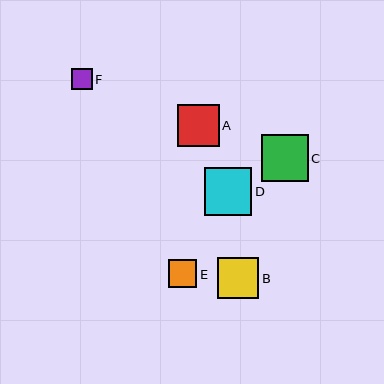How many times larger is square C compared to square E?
Square C is approximately 1.6 times the size of square E.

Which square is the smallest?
Square F is the smallest with a size of approximately 21 pixels.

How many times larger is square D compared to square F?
Square D is approximately 2.3 times the size of square F.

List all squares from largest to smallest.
From largest to smallest: D, C, A, B, E, F.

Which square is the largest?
Square D is the largest with a size of approximately 47 pixels.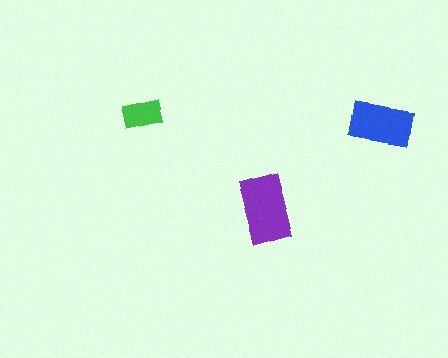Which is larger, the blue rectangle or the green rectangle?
The blue one.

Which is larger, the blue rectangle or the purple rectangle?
The purple one.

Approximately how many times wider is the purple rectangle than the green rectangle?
About 2 times wider.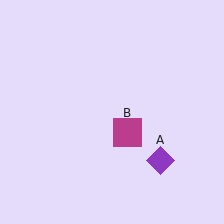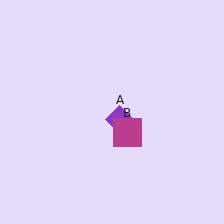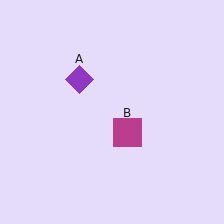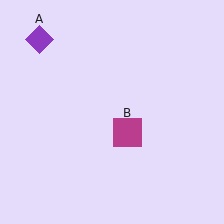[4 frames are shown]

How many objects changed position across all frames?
1 object changed position: purple diamond (object A).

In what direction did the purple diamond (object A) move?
The purple diamond (object A) moved up and to the left.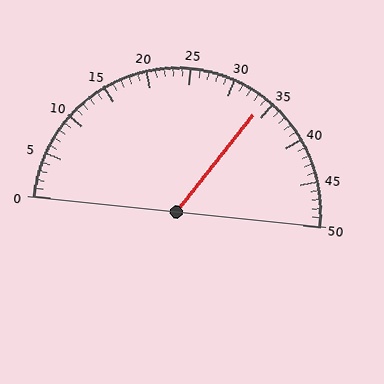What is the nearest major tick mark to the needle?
The nearest major tick mark is 35.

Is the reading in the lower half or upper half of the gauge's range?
The reading is in the upper half of the range (0 to 50).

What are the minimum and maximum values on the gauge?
The gauge ranges from 0 to 50.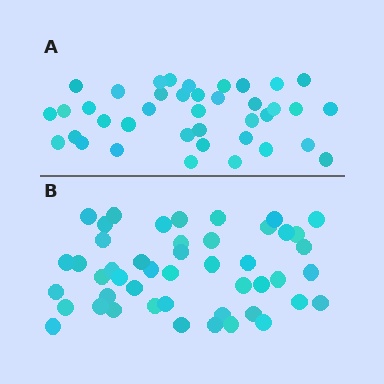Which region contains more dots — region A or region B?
Region B (the bottom region) has more dots.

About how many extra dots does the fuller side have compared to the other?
Region B has roughly 8 or so more dots than region A.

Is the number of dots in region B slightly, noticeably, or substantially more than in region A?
Region B has only slightly more — the two regions are fairly close. The ratio is roughly 1.2 to 1.